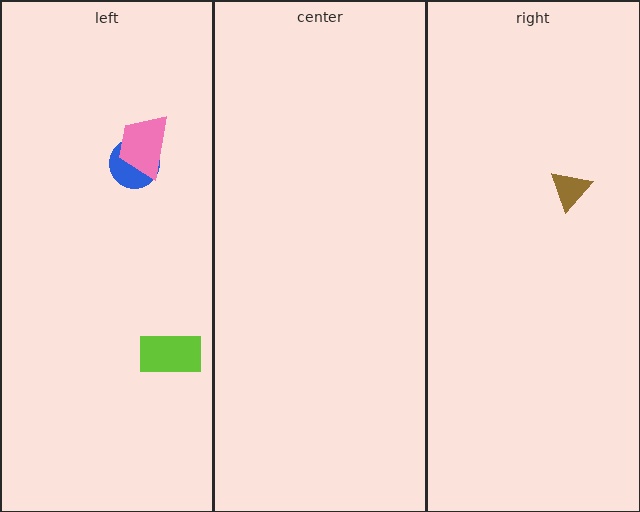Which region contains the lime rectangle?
The left region.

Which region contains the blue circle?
The left region.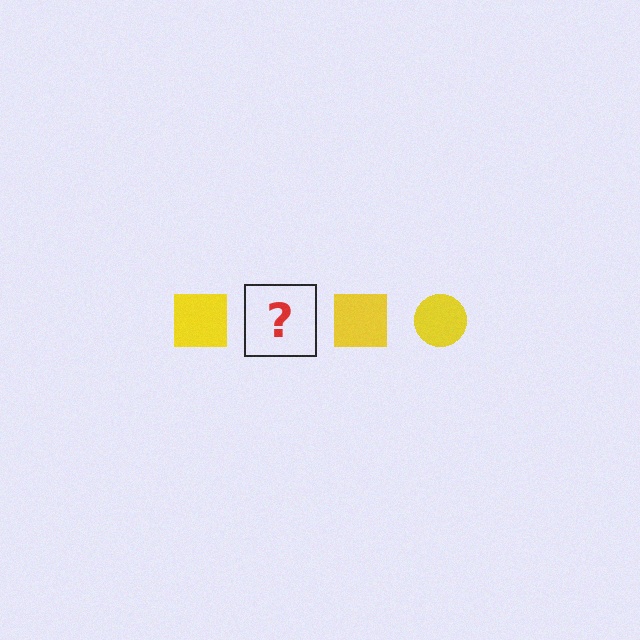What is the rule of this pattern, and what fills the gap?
The rule is that the pattern cycles through square, circle shapes in yellow. The gap should be filled with a yellow circle.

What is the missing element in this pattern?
The missing element is a yellow circle.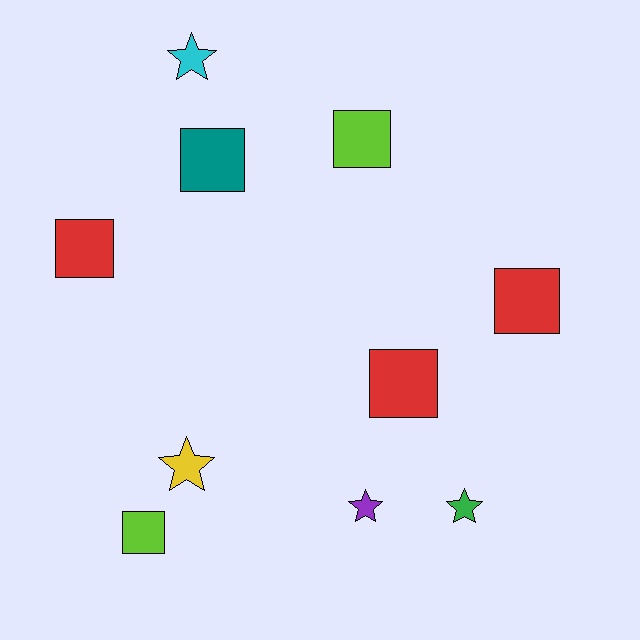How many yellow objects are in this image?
There is 1 yellow object.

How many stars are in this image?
There are 4 stars.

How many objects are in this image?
There are 10 objects.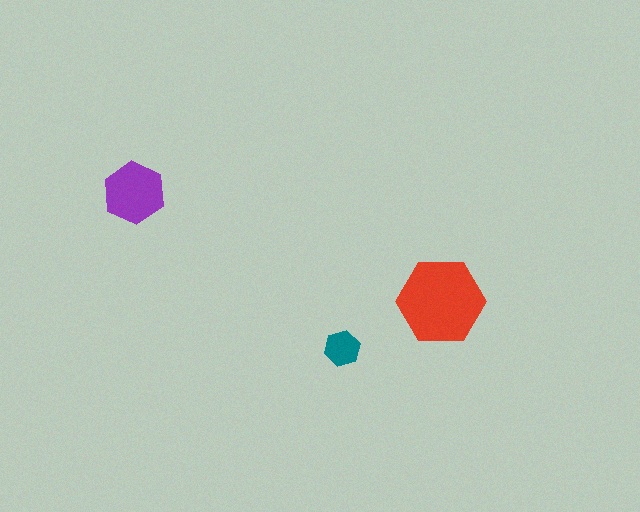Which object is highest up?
The purple hexagon is topmost.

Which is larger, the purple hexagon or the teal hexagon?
The purple one.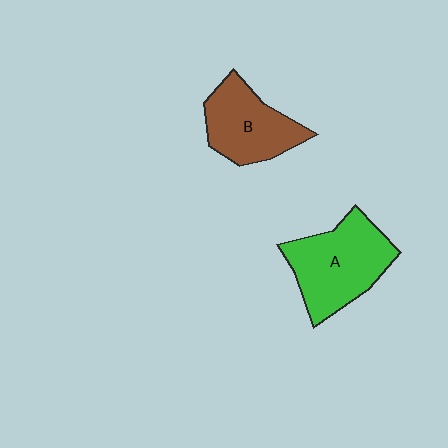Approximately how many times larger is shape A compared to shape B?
Approximately 1.3 times.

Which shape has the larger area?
Shape A (green).